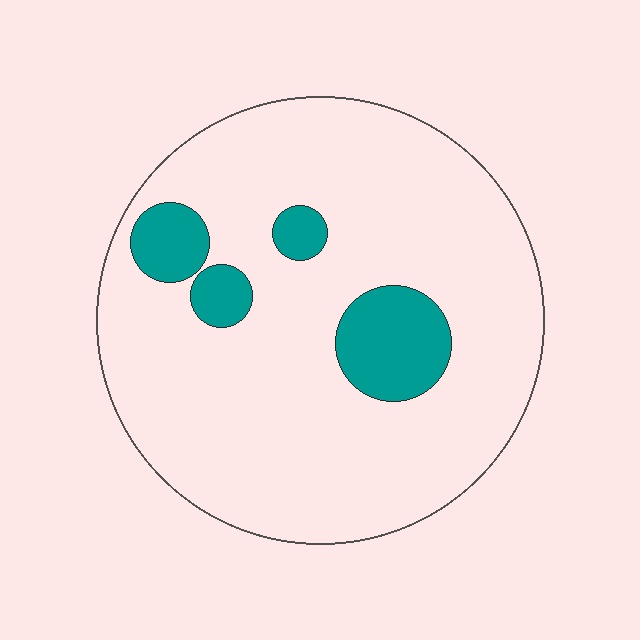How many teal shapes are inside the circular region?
4.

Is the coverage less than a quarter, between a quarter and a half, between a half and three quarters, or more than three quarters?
Less than a quarter.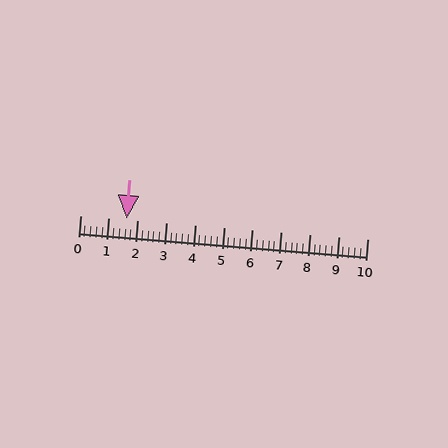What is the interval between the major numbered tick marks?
The major tick marks are spaced 1 units apart.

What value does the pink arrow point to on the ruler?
The pink arrow points to approximately 1.6.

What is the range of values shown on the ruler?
The ruler shows values from 0 to 10.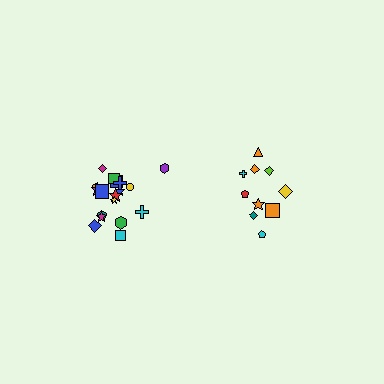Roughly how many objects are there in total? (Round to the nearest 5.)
Roughly 30 objects in total.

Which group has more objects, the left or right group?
The left group.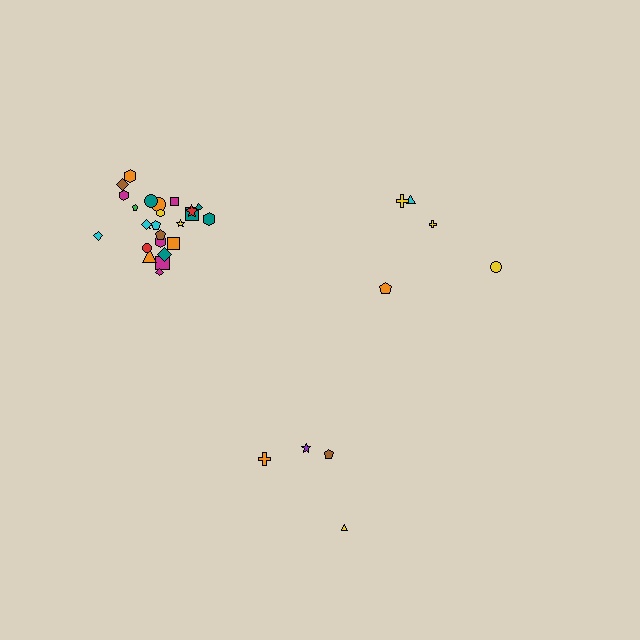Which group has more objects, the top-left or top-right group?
The top-left group.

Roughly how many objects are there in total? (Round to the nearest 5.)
Roughly 35 objects in total.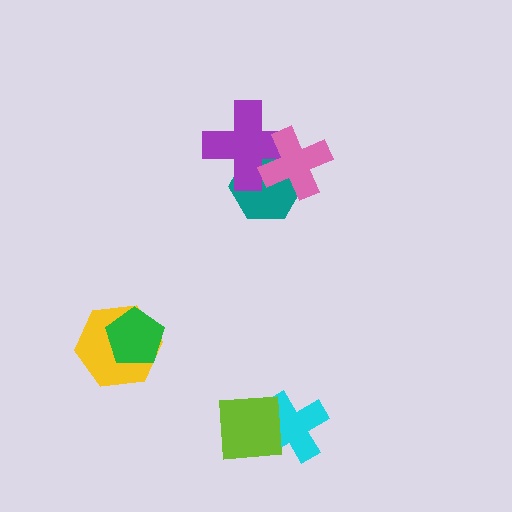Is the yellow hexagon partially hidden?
Yes, it is partially covered by another shape.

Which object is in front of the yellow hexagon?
The green pentagon is in front of the yellow hexagon.